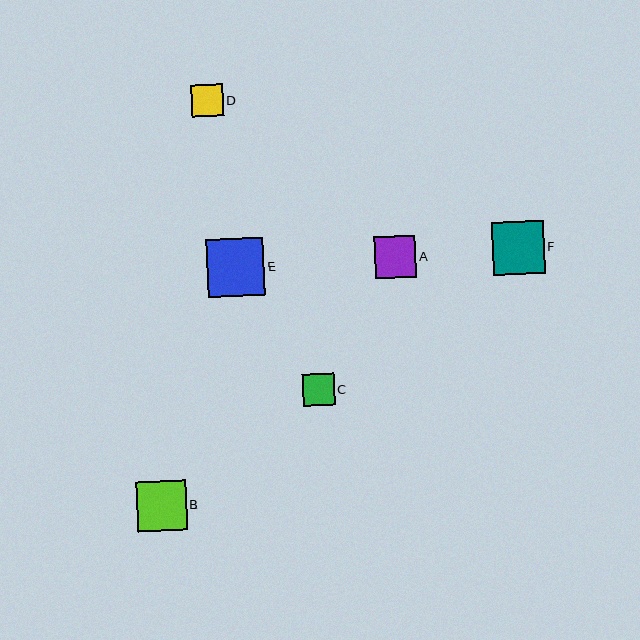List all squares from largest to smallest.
From largest to smallest: E, F, B, A, C, D.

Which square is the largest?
Square E is the largest with a size of approximately 58 pixels.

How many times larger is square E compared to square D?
Square E is approximately 1.8 times the size of square D.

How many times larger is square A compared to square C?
Square A is approximately 1.3 times the size of square C.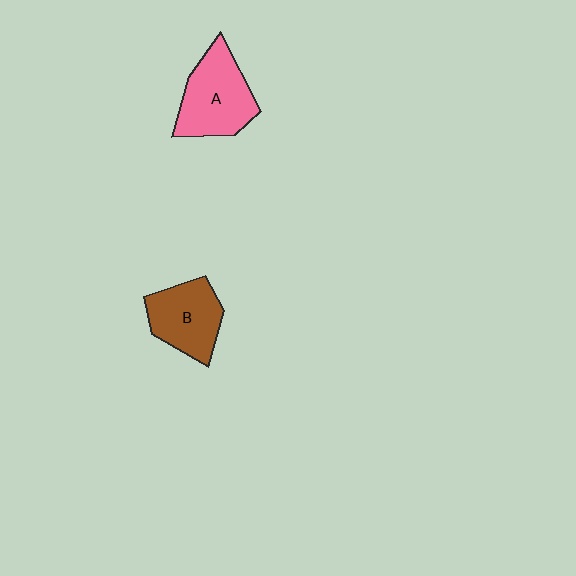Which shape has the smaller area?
Shape B (brown).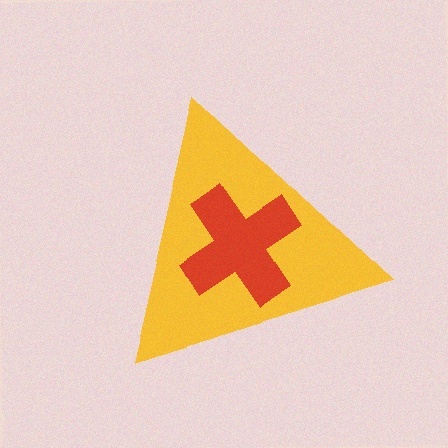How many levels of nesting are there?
2.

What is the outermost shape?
The yellow triangle.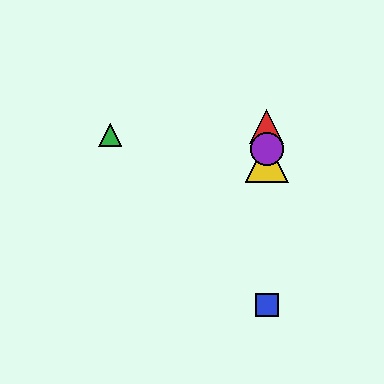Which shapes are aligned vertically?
The red triangle, the blue square, the yellow triangle, the purple circle are aligned vertically.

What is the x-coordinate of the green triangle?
The green triangle is at x≈110.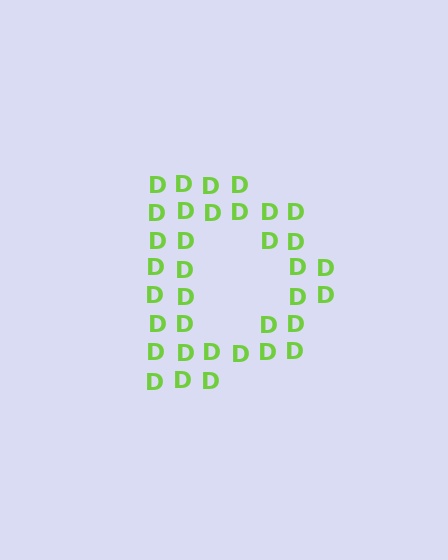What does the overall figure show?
The overall figure shows the letter D.